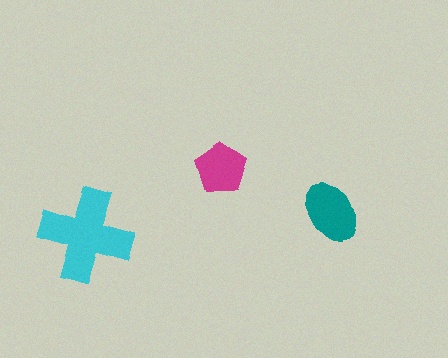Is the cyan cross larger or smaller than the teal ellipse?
Larger.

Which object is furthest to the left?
The cyan cross is leftmost.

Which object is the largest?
The cyan cross.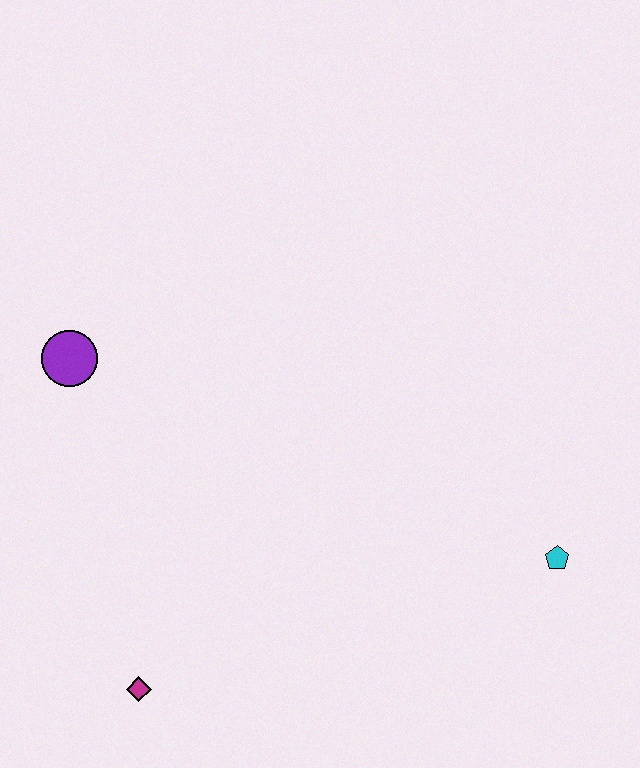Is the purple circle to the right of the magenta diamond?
No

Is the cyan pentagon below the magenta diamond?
No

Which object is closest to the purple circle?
The magenta diamond is closest to the purple circle.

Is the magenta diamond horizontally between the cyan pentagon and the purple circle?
Yes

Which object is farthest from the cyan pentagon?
The purple circle is farthest from the cyan pentagon.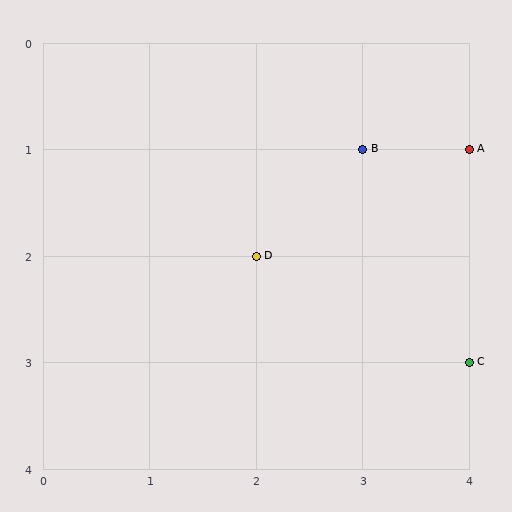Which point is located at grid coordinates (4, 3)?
Point C is at (4, 3).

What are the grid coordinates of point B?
Point B is at grid coordinates (3, 1).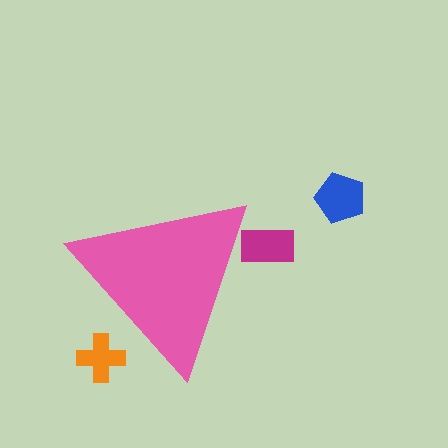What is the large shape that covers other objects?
A pink triangle.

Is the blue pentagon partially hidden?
No, the blue pentagon is fully visible.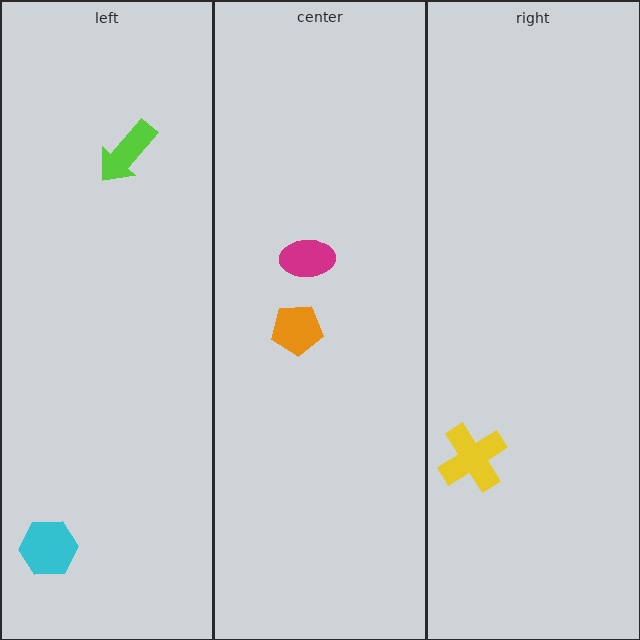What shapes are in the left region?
The lime arrow, the cyan hexagon.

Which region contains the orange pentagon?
The center region.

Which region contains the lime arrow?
The left region.